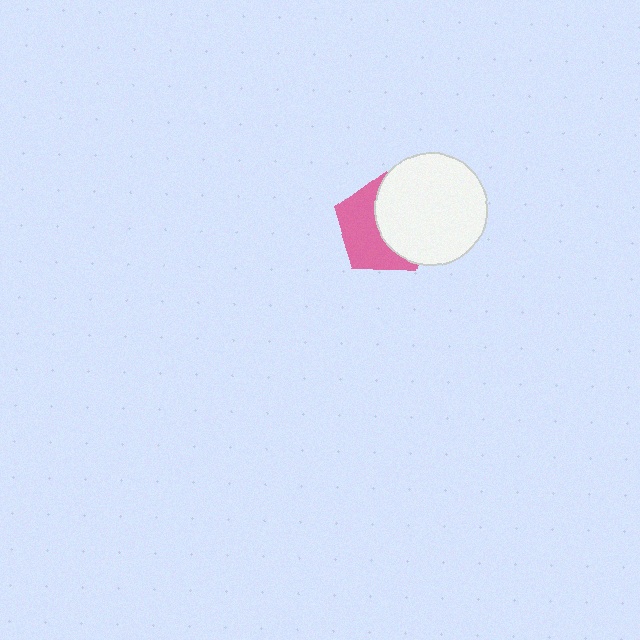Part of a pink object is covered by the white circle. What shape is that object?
It is a pentagon.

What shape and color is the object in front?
The object in front is a white circle.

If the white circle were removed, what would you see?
You would see the complete pink pentagon.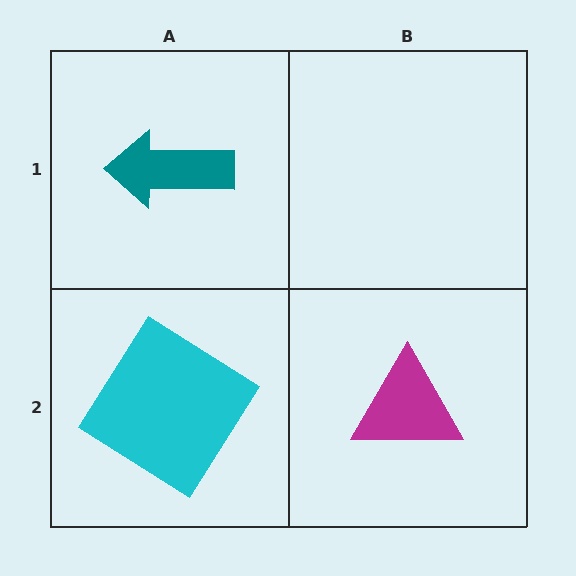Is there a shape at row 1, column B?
No, that cell is empty.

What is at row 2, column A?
A cyan diamond.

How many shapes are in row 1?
1 shape.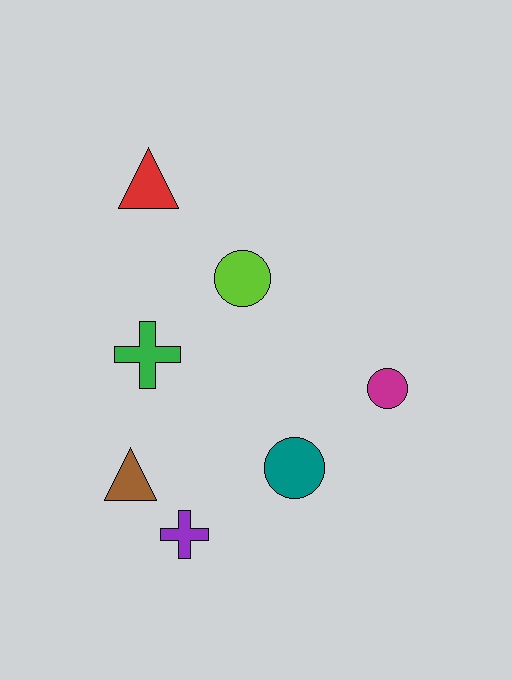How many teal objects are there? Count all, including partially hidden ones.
There is 1 teal object.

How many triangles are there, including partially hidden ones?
There are 2 triangles.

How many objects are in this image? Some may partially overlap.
There are 7 objects.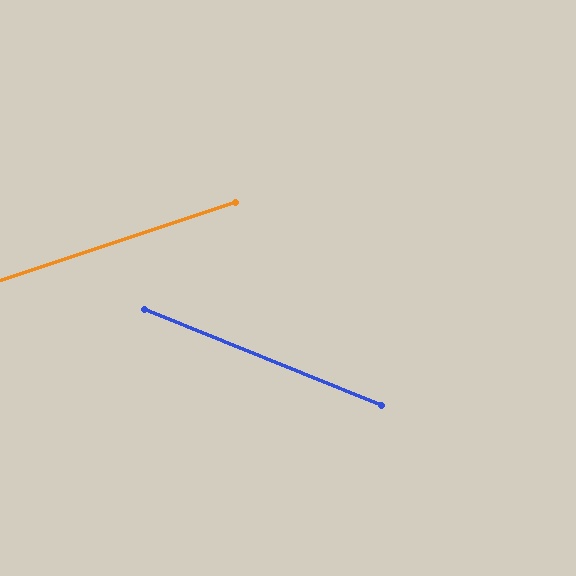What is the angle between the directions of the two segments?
Approximately 40 degrees.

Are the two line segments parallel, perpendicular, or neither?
Neither parallel nor perpendicular — they differ by about 40°.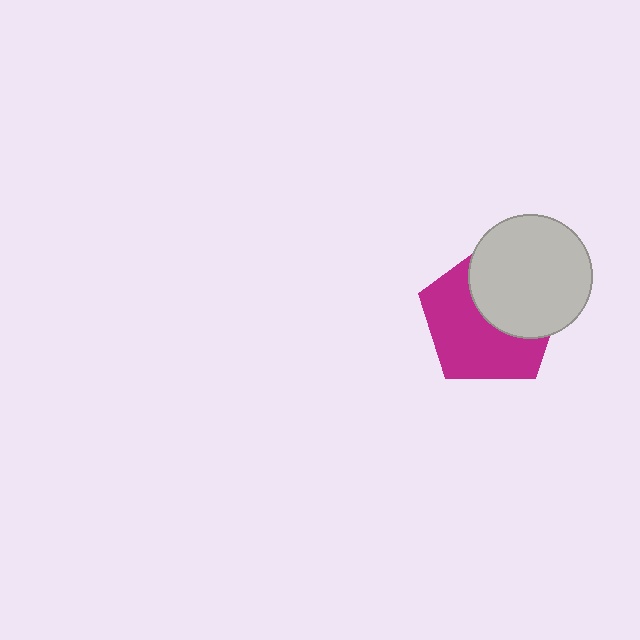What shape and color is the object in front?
The object in front is a light gray circle.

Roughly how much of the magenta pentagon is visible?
About half of it is visible (roughly 57%).